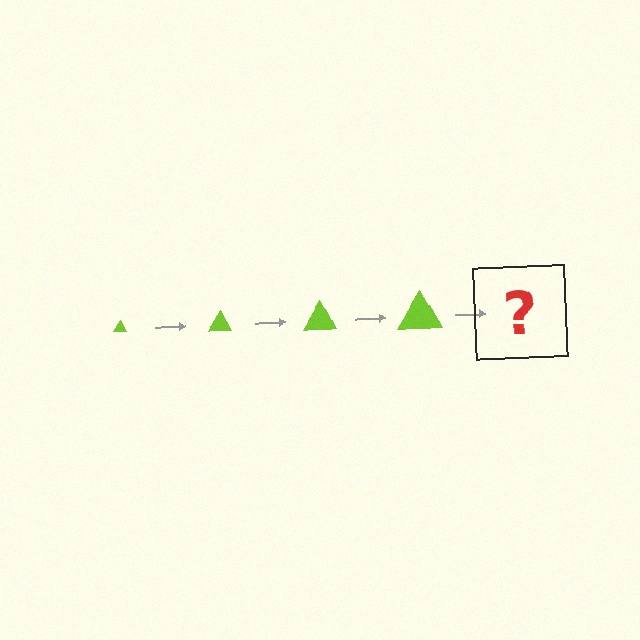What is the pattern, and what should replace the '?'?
The pattern is that the triangle gets progressively larger each step. The '?' should be a lime triangle, larger than the previous one.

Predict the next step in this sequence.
The next step is a lime triangle, larger than the previous one.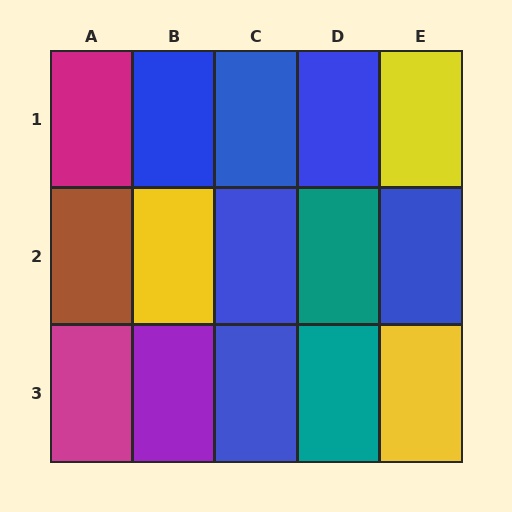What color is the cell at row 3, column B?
Purple.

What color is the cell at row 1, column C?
Blue.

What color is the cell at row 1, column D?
Blue.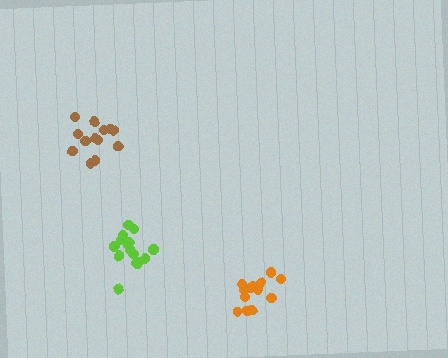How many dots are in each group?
Group 1: 13 dots, Group 2: 13 dots, Group 3: 16 dots (42 total).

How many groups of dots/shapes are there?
There are 3 groups.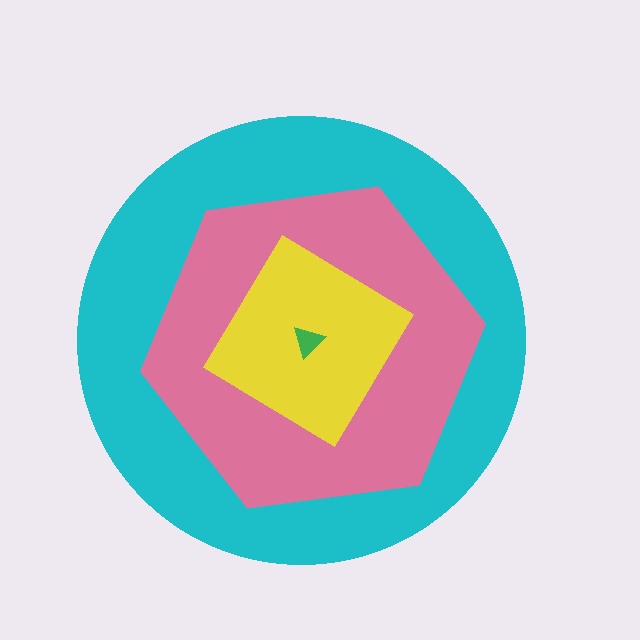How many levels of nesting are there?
4.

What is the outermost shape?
The cyan circle.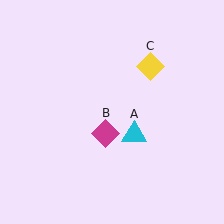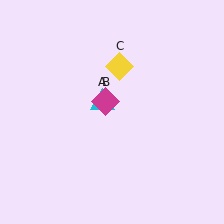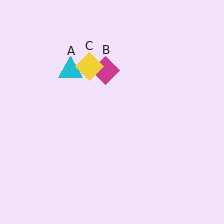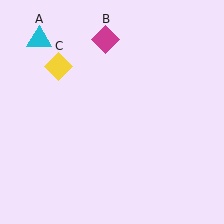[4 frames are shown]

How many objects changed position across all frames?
3 objects changed position: cyan triangle (object A), magenta diamond (object B), yellow diamond (object C).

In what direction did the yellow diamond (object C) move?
The yellow diamond (object C) moved left.